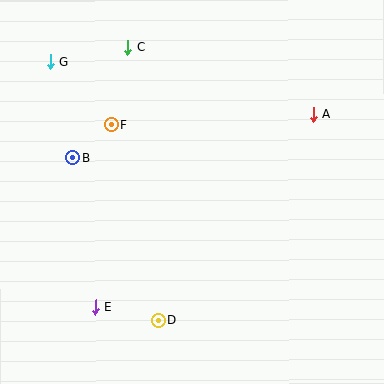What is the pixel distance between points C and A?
The distance between C and A is 197 pixels.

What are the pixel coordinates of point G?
Point G is at (50, 62).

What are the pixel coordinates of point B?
Point B is at (73, 157).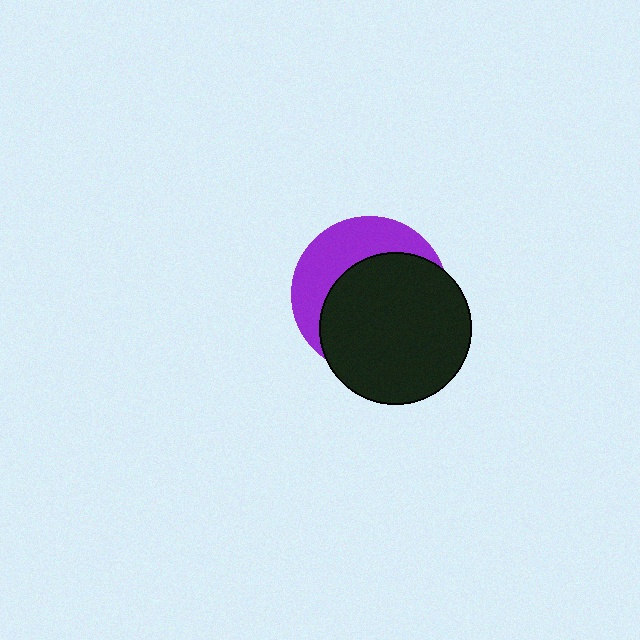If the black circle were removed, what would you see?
You would see the complete purple circle.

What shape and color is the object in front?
The object in front is a black circle.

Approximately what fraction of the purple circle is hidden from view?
Roughly 64% of the purple circle is hidden behind the black circle.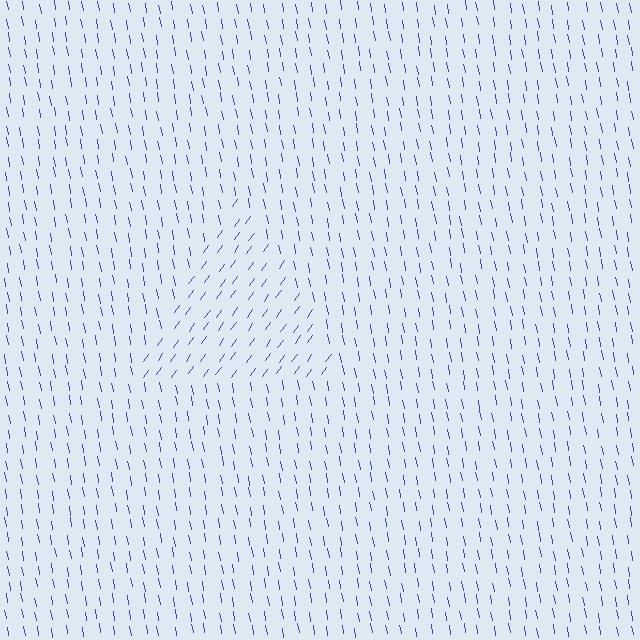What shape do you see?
I see a triangle.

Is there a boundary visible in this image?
Yes, there is a texture boundary formed by a change in line orientation.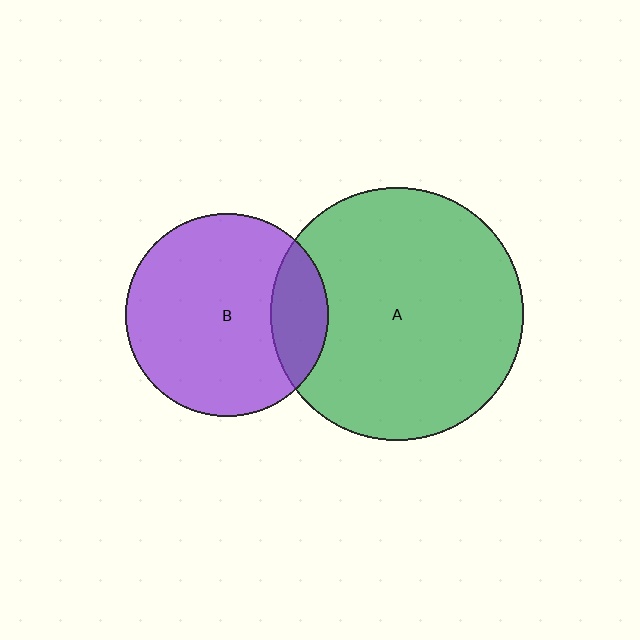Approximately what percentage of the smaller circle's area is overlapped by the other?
Approximately 20%.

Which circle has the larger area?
Circle A (green).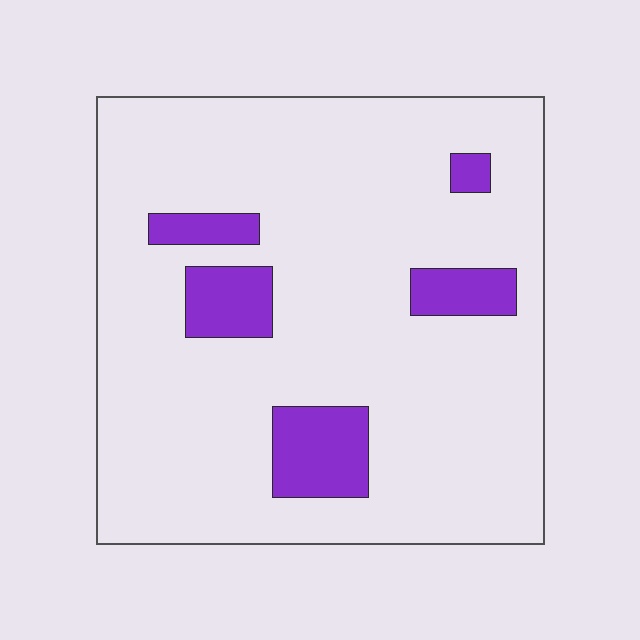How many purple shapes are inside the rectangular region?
5.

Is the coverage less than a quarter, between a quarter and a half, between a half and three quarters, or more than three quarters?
Less than a quarter.